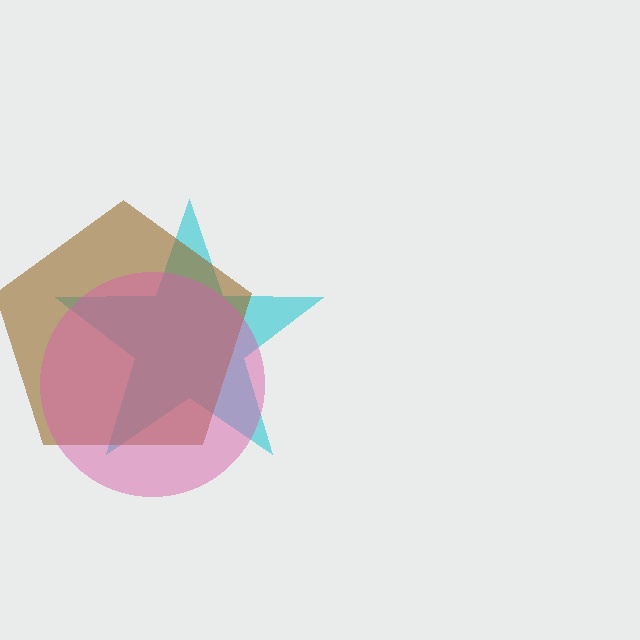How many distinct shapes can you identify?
There are 3 distinct shapes: a cyan star, a brown pentagon, a pink circle.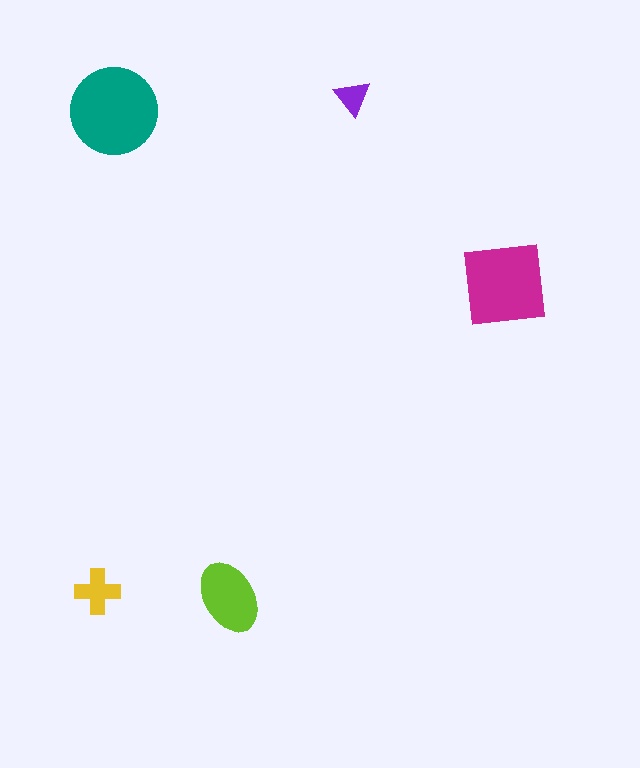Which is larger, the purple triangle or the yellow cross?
The yellow cross.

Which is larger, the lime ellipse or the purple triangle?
The lime ellipse.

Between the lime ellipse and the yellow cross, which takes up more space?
The lime ellipse.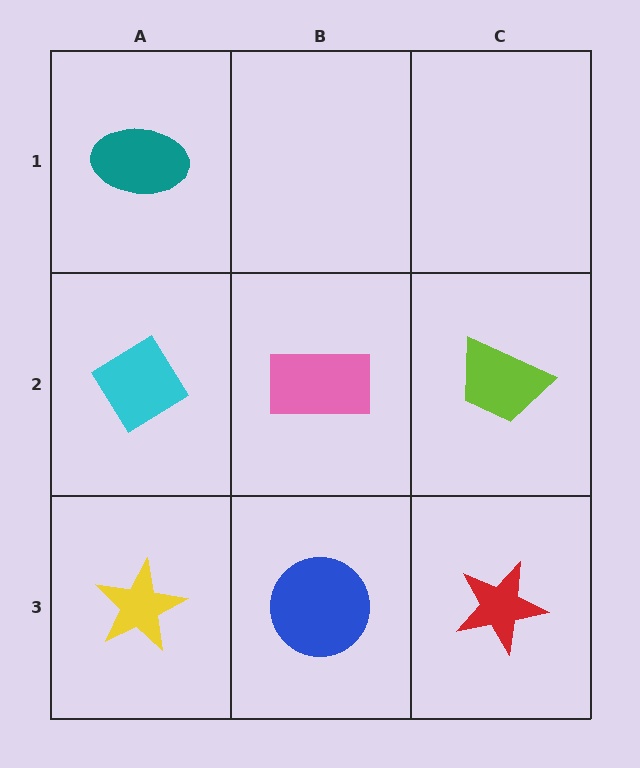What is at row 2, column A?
A cyan diamond.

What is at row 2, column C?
A lime trapezoid.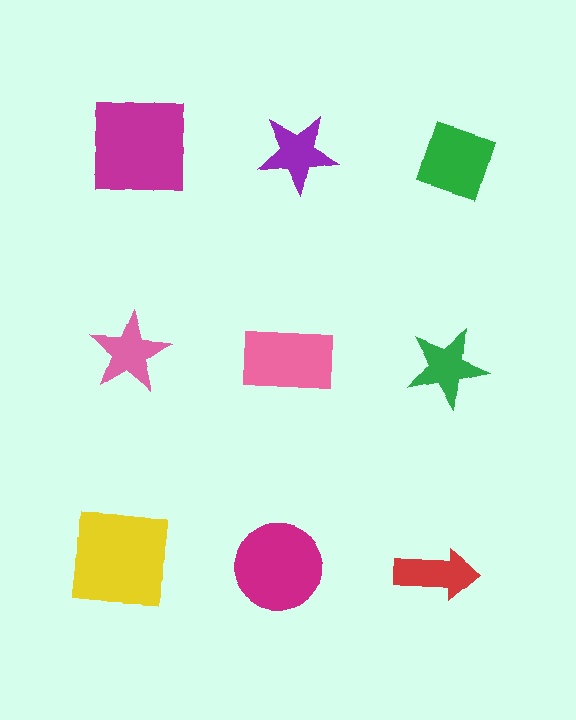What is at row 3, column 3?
A red arrow.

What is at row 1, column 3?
A green diamond.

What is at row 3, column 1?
A yellow square.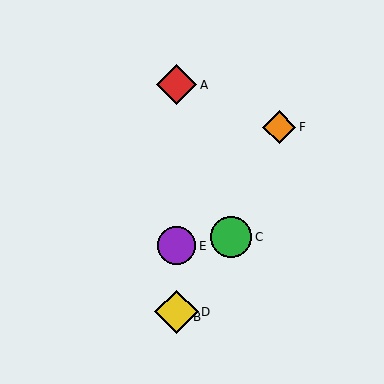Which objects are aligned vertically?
Objects A, B, D, E are aligned vertically.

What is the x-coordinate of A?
Object A is at x≈177.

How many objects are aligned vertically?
4 objects (A, B, D, E) are aligned vertically.